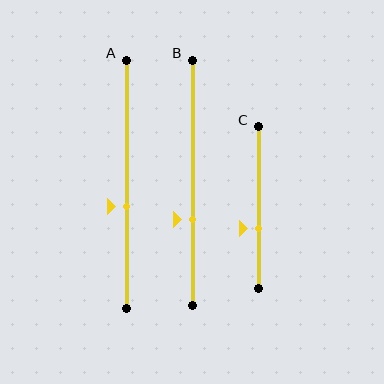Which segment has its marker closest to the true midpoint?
Segment A has its marker closest to the true midpoint.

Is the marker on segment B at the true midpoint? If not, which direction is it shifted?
No, the marker on segment B is shifted downward by about 15% of the segment length.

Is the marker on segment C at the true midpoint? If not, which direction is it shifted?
No, the marker on segment C is shifted downward by about 13% of the segment length.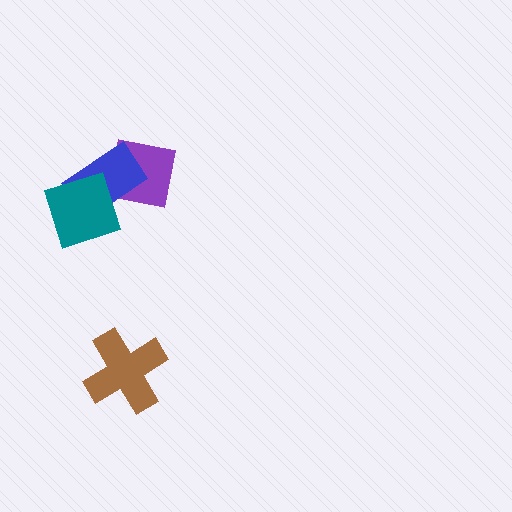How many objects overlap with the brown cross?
0 objects overlap with the brown cross.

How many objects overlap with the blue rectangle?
2 objects overlap with the blue rectangle.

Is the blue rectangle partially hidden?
Yes, it is partially covered by another shape.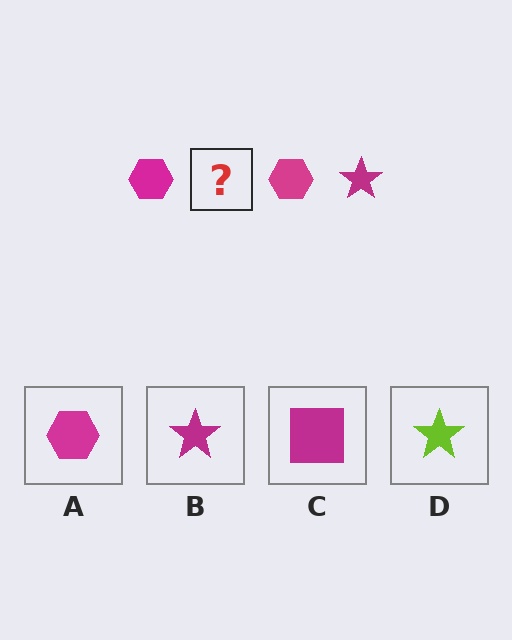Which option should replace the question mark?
Option B.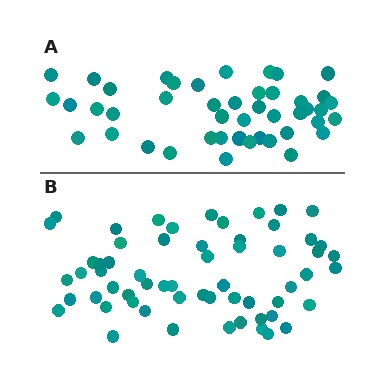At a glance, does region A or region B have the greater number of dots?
Region B (the bottom region) has more dots.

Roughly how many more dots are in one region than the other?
Region B has approximately 15 more dots than region A.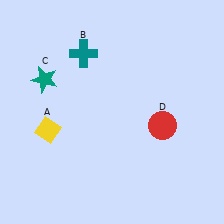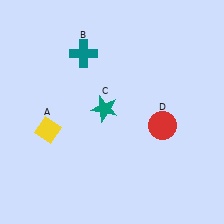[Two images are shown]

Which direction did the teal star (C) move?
The teal star (C) moved right.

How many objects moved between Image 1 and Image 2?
1 object moved between the two images.